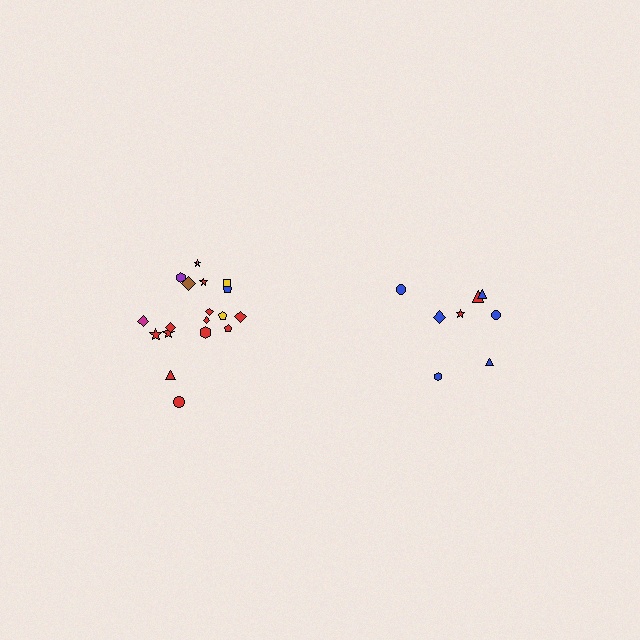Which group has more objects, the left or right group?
The left group.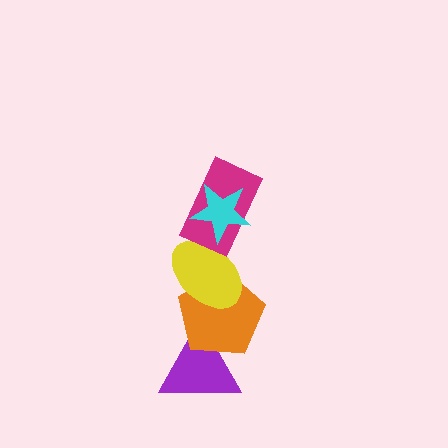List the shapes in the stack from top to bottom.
From top to bottom: the cyan star, the magenta rectangle, the yellow ellipse, the orange pentagon, the purple triangle.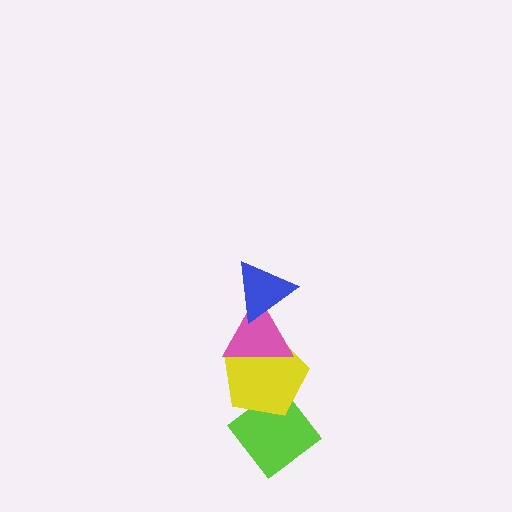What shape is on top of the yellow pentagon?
The pink triangle is on top of the yellow pentagon.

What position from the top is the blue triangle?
The blue triangle is 1st from the top.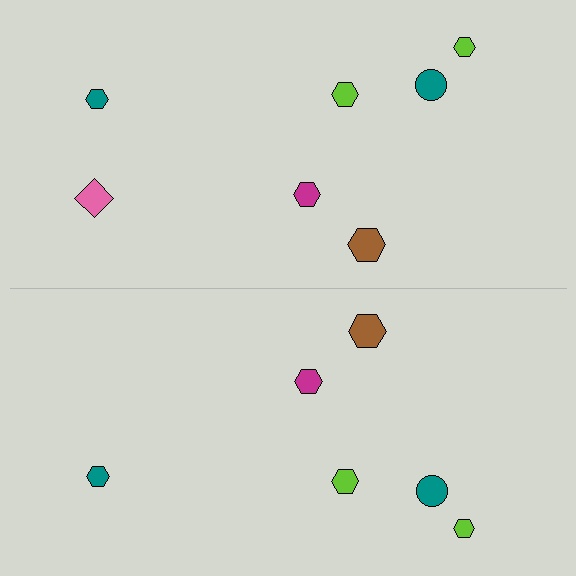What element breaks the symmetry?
A pink diamond is missing from the bottom side.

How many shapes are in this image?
There are 13 shapes in this image.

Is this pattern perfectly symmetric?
No, the pattern is not perfectly symmetric. A pink diamond is missing from the bottom side.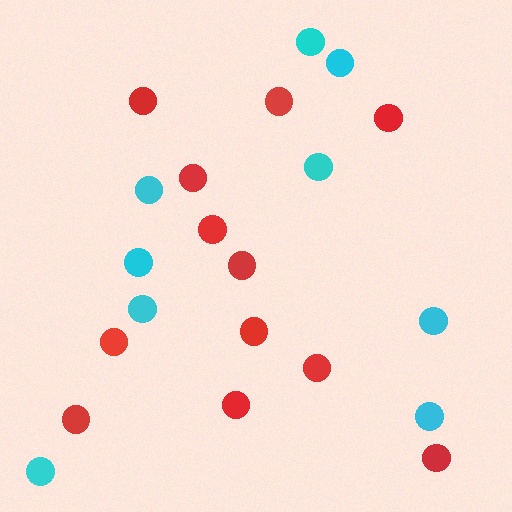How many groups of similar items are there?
There are 2 groups: one group of red circles (12) and one group of cyan circles (9).